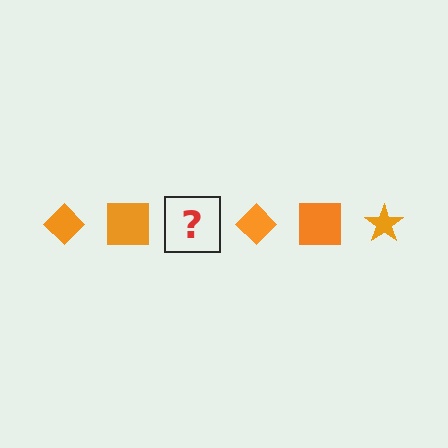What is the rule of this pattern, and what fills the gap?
The rule is that the pattern cycles through diamond, square, star shapes in orange. The gap should be filled with an orange star.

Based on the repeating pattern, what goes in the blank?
The blank should be an orange star.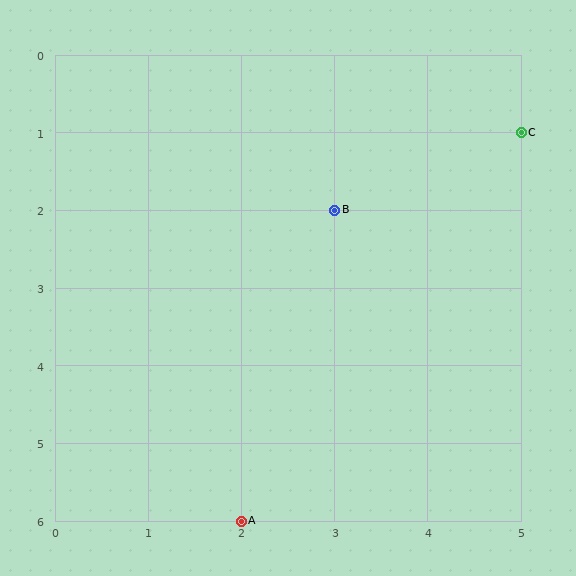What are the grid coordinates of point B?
Point B is at grid coordinates (3, 2).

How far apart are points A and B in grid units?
Points A and B are 1 column and 4 rows apart (about 4.1 grid units diagonally).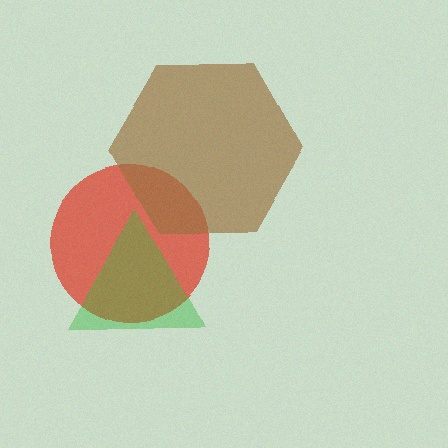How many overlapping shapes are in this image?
There are 3 overlapping shapes in the image.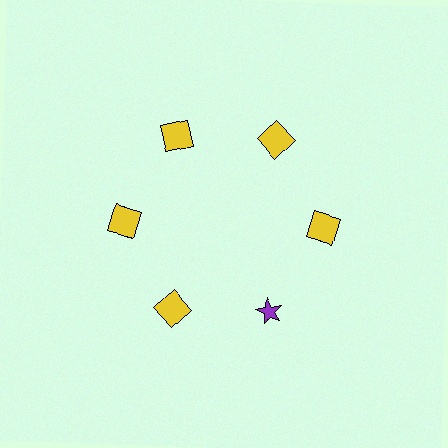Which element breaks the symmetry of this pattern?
The purple star at roughly the 5 o'clock position breaks the symmetry. All other shapes are yellow squares.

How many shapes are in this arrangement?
There are 6 shapes arranged in a ring pattern.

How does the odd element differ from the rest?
It differs in both color (purple instead of yellow) and shape (star instead of square).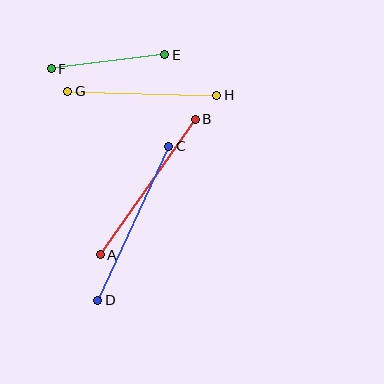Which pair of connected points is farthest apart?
Points C and D are farthest apart.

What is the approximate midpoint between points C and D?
The midpoint is at approximately (133, 223) pixels.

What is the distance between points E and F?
The distance is approximately 114 pixels.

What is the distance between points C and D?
The distance is approximately 170 pixels.